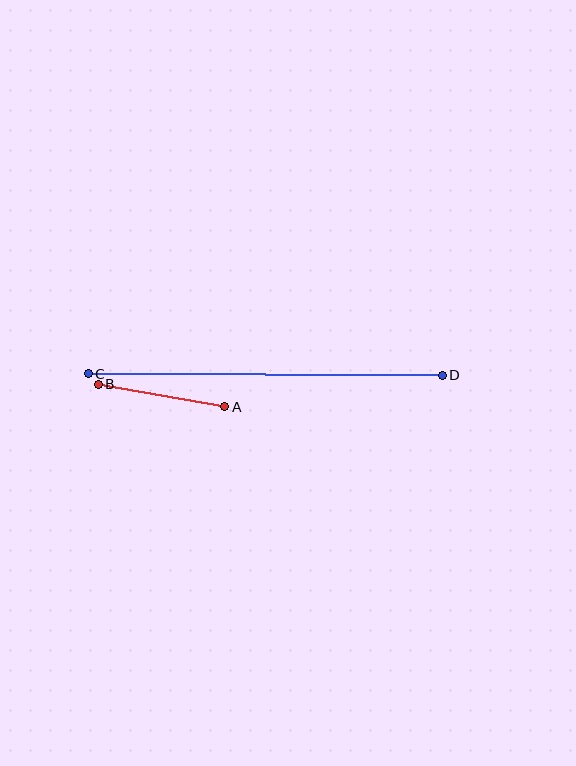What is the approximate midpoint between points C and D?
The midpoint is at approximately (265, 375) pixels.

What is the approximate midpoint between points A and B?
The midpoint is at approximately (162, 395) pixels.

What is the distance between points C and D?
The distance is approximately 354 pixels.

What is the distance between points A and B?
The distance is approximately 129 pixels.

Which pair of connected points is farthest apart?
Points C and D are farthest apart.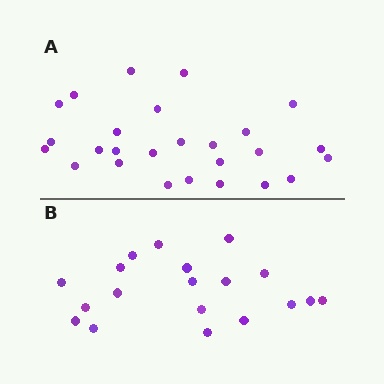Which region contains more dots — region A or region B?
Region A (the top region) has more dots.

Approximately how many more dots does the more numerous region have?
Region A has roughly 8 or so more dots than region B.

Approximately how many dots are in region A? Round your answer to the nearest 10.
About 30 dots. (The exact count is 26, which rounds to 30.)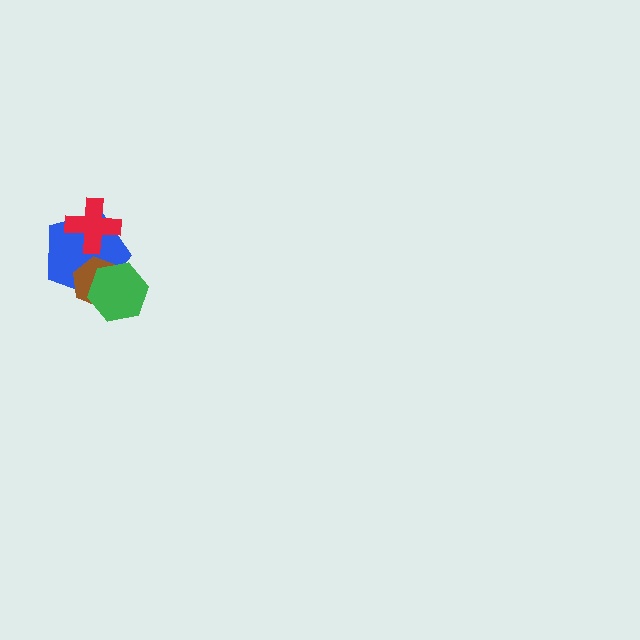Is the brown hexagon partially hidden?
Yes, it is partially covered by another shape.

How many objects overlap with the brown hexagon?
2 objects overlap with the brown hexagon.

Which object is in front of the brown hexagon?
The green hexagon is in front of the brown hexagon.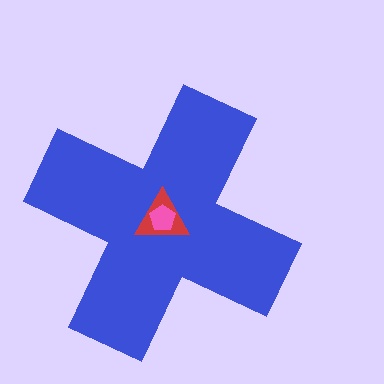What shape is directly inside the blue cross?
The red triangle.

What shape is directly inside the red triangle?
The pink pentagon.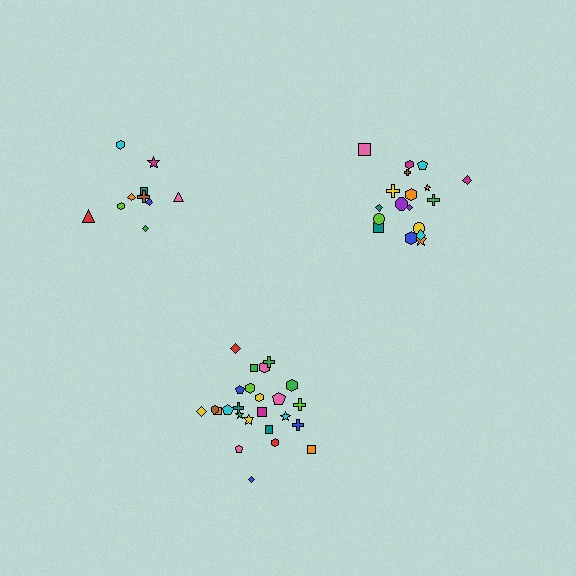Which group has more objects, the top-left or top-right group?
The top-right group.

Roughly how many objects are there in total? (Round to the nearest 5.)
Roughly 55 objects in total.